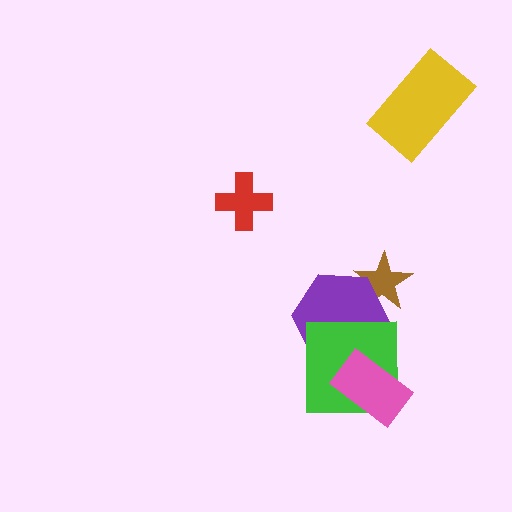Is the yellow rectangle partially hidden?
No, no other shape covers it.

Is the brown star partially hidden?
Yes, it is partially covered by another shape.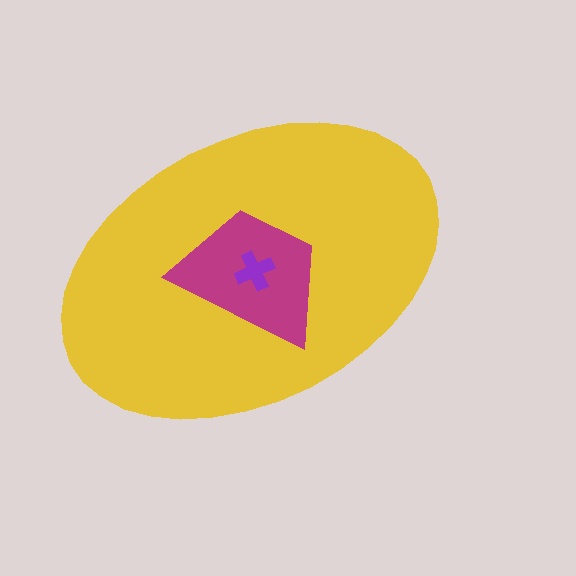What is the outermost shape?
The yellow ellipse.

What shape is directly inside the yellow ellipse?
The magenta trapezoid.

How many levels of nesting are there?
3.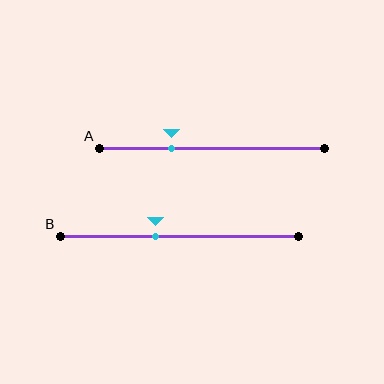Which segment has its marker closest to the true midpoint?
Segment B has its marker closest to the true midpoint.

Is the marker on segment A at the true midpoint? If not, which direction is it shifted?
No, the marker on segment A is shifted to the left by about 18% of the segment length.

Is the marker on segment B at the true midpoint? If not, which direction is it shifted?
No, the marker on segment B is shifted to the left by about 10% of the segment length.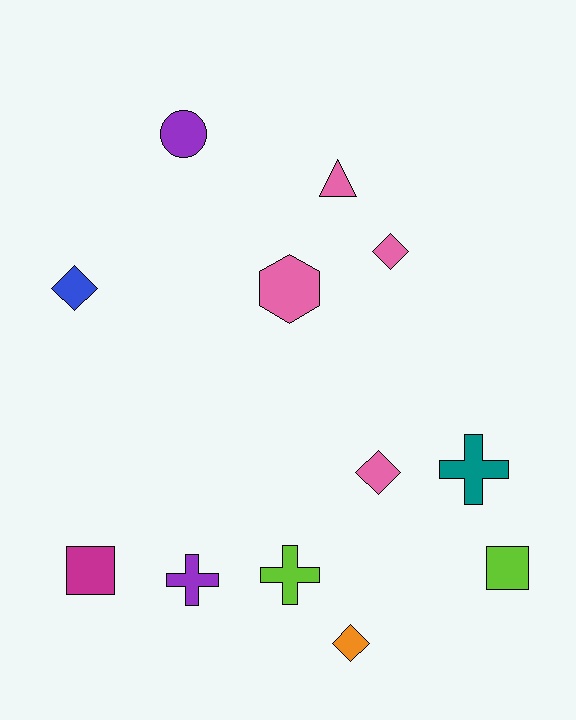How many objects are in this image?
There are 12 objects.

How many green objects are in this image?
There are no green objects.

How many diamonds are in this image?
There are 4 diamonds.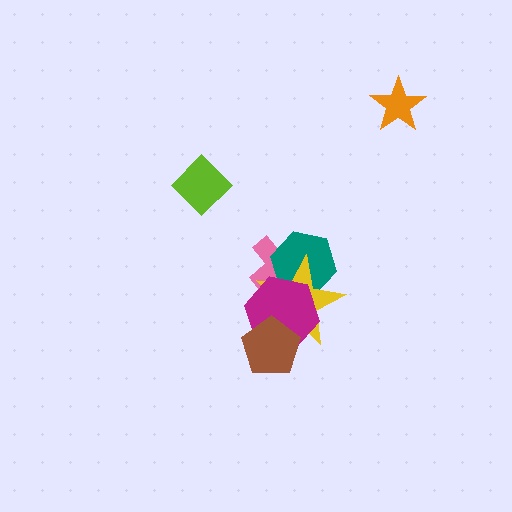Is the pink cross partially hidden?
Yes, it is partially covered by another shape.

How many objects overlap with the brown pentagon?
2 objects overlap with the brown pentagon.